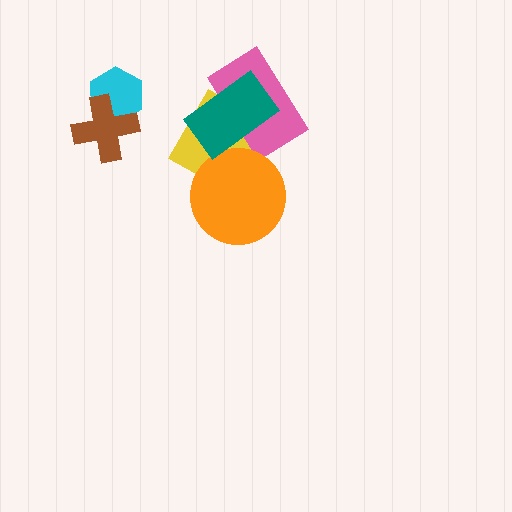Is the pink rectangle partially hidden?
Yes, it is partially covered by another shape.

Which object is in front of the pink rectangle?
The teal rectangle is in front of the pink rectangle.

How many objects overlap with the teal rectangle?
2 objects overlap with the teal rectangle.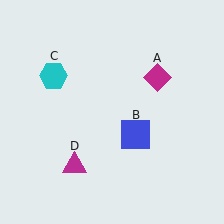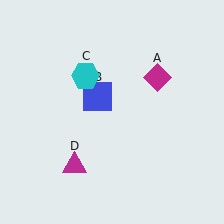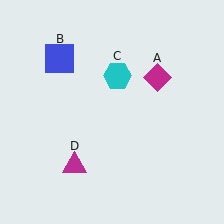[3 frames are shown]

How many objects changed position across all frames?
2 objects changed position: blue square (object B), cyan hexagon (object C).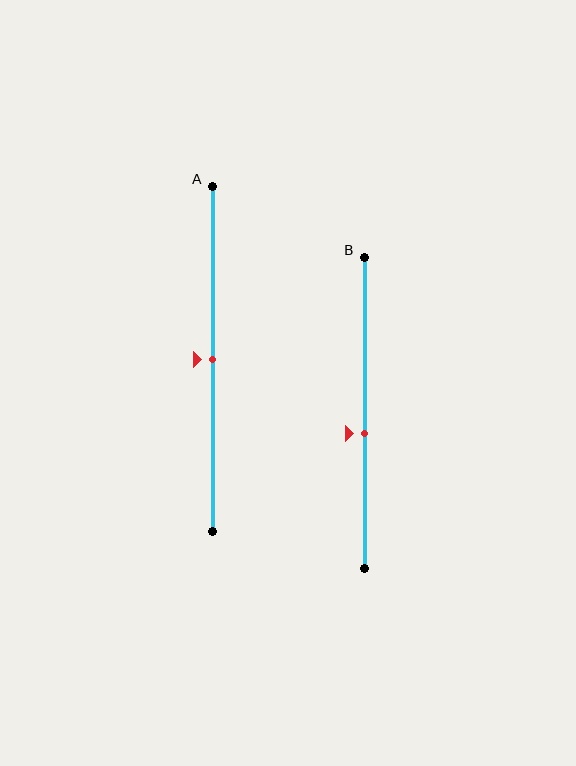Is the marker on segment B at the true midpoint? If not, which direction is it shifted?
No, the marker on segment B is shifted downward by about 7% of the segment length.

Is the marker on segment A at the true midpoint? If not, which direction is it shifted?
Yes, the marker on segment A is at the true midpoint.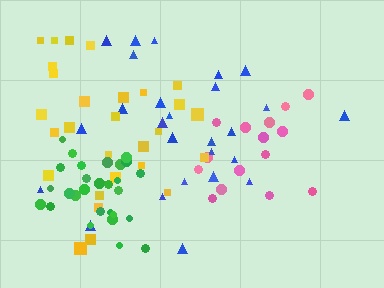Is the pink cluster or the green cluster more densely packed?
Green.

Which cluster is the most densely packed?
Green.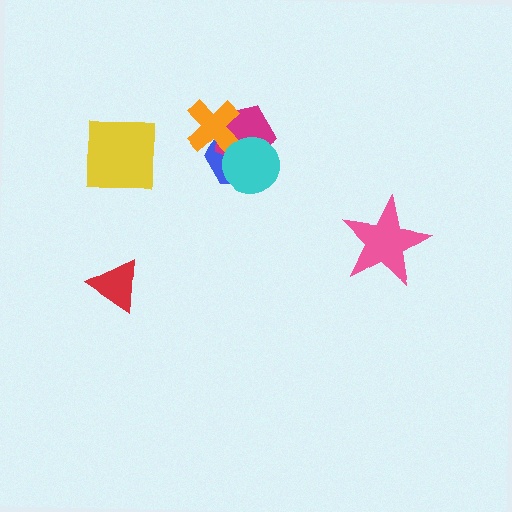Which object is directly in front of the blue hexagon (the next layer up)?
The magenta pentagon is directly in front of the blue hexagon.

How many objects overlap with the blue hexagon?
3 objects overlap with the blue hexagon.